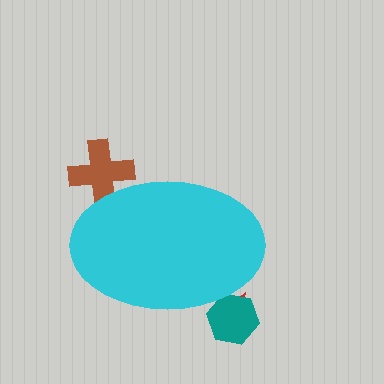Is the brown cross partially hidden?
Yes, the brown cross is partially hidden behind the cyan ellipse.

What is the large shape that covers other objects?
A cyan ellipse.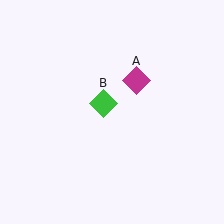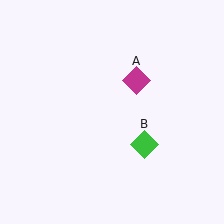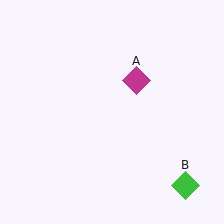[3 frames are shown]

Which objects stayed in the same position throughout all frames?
Magenta diamond (object A) remained stationary.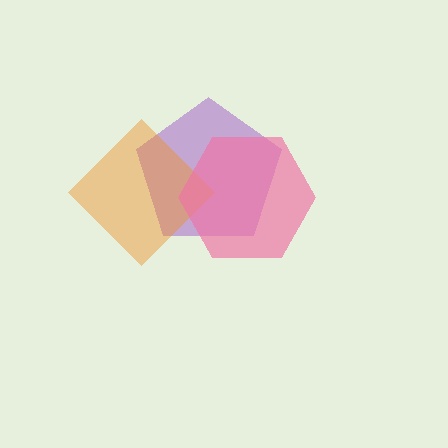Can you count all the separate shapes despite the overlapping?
Yes, there are 3 separate shapes.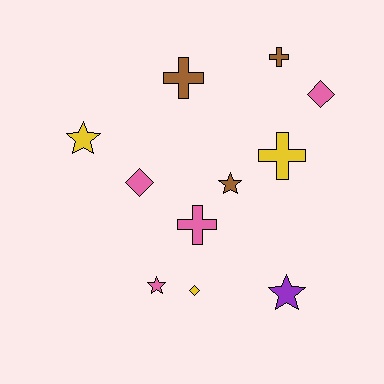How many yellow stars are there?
There is 1 yellow star.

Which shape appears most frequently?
Star, with 4 objects.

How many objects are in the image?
There are 11 objects.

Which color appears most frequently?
Pink, with 4 objects.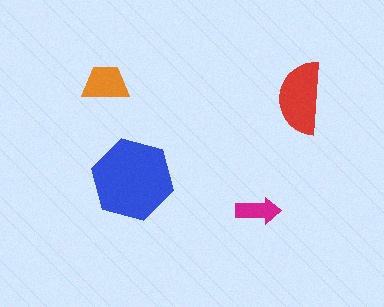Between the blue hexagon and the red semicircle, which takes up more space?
The blue hexagon.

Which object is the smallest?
The magenta arrow.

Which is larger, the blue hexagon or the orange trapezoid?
The blue hexagon.